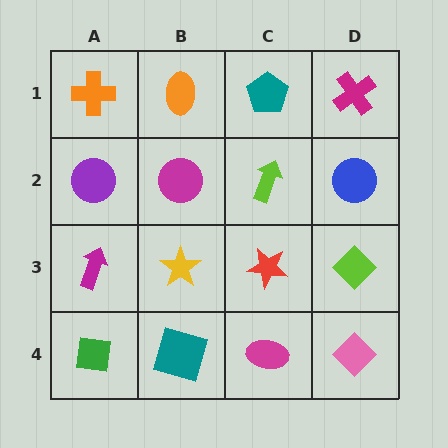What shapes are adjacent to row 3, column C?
A lime arrow (row 2, column C), a magenta ellipse (row 4, column C), a yellow star (row 3, column B), a lime diamond (row 3, column D).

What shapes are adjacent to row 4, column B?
A yellow star (row 3, column B), a green square (row 4, column A), a magenta ellipse (row 4, column C).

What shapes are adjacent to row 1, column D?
A blue circle (row 2, column D), a teal pentagon (row 1, column C).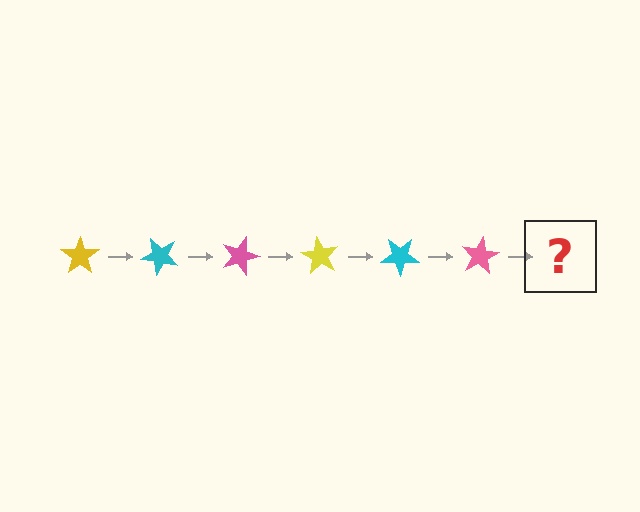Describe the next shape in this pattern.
It should be a yellow star, rotated 270 degrees from the start.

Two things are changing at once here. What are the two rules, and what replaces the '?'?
The two rules are that it rotates 45 degrees each step and the color cycles through yellow, cyan, and pink. The '?' should be a yellow star, rotated 270 degrees from the start.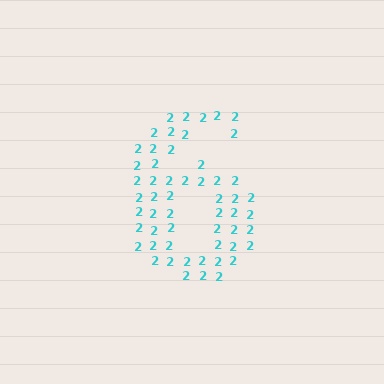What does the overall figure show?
The overall figure shows the digit 6.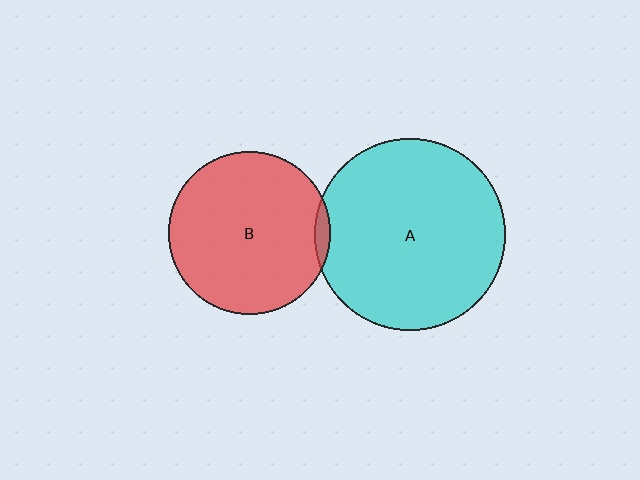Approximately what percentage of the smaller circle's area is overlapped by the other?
Approximately 5%.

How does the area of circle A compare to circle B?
Approximately 1.4 times.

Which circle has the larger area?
Circle A (cyan).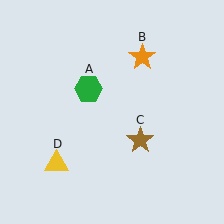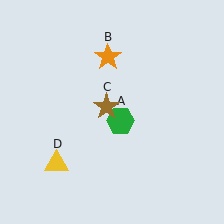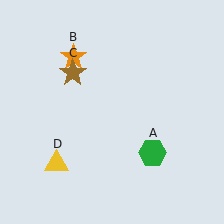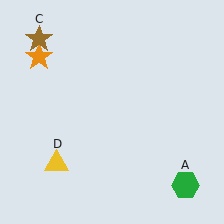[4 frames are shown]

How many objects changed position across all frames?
3 objects changed position: green hexagon (object A), orange star (object B), brown star (object C).